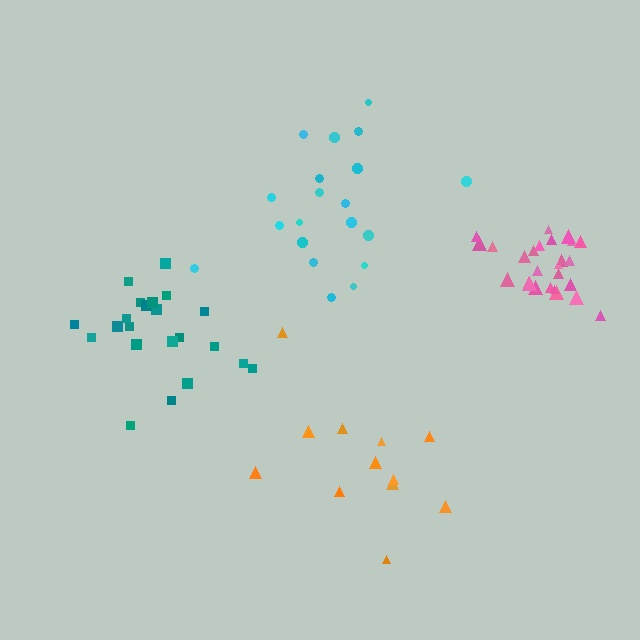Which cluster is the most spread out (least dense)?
Orange.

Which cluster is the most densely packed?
Pink.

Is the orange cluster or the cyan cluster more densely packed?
Cyan.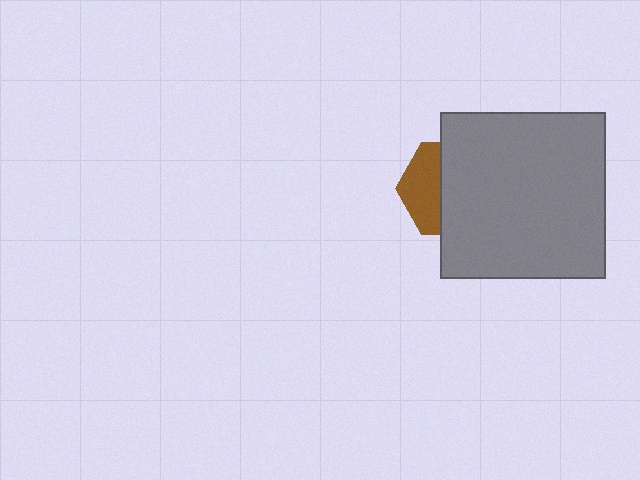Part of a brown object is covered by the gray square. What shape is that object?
It is a hexagon.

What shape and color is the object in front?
The object in front is a gray square.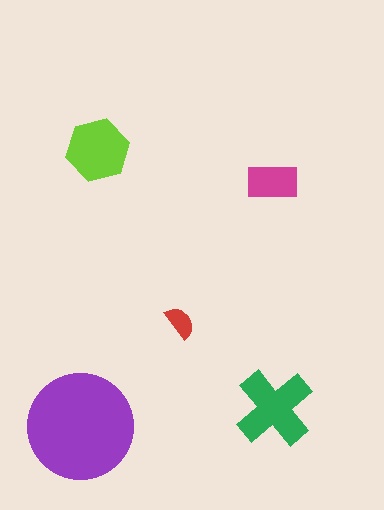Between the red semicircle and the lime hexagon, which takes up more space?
The lime hexagon.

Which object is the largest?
The purple circle.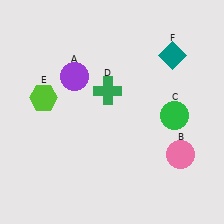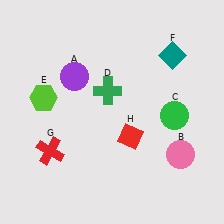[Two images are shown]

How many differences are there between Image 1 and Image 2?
There are 2 differences between the two images.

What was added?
A red cross (G), a red diamond (H) were added in Image 2.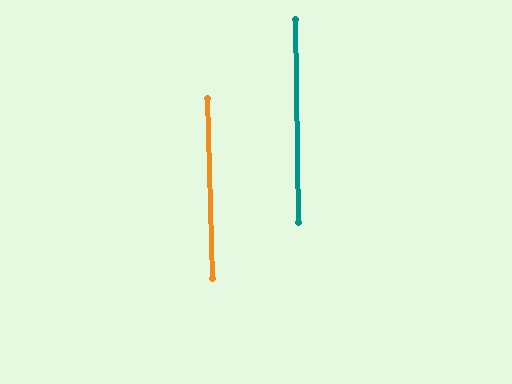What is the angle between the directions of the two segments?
Approximately 1 degree.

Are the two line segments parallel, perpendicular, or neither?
Parallel — their directions differ by only 0.8°.